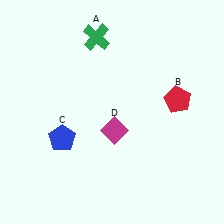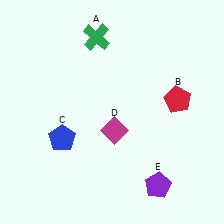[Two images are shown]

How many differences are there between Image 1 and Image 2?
There is 1 difference between the two images.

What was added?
A purple pentagon (E) was added in Image 2.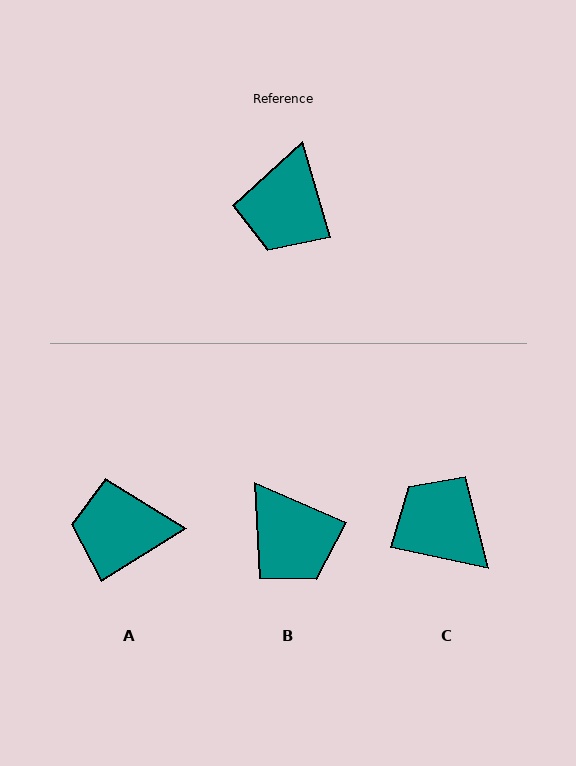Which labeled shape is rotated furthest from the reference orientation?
C, about 118 degrees away.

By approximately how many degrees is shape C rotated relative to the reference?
Approximately 118 degrees clockwise.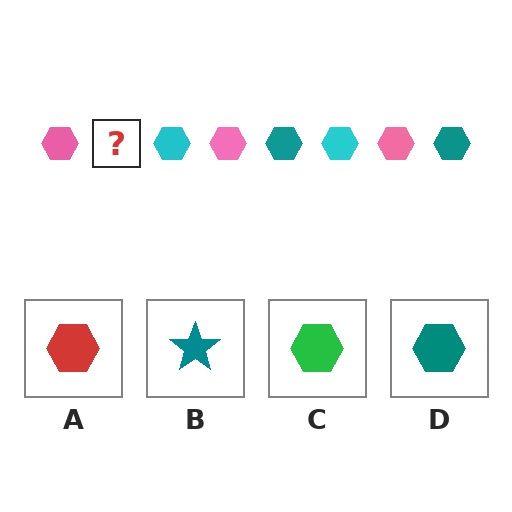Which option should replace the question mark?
Option D.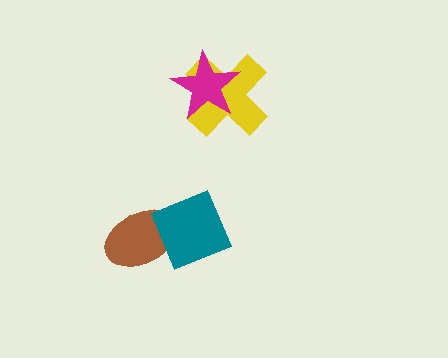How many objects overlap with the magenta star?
1 object overlaps with the magenta star.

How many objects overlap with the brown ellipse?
1 object overlaps with the brown ellipse.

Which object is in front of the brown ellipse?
The teal diamond is in front of the brown ellipse.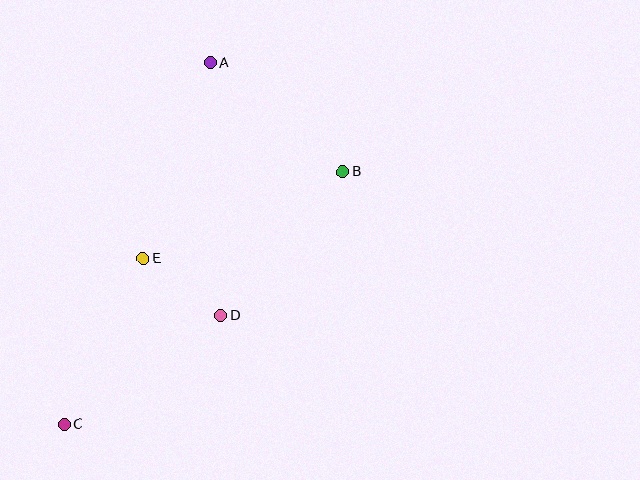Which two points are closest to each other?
Points D and E are closest to each other.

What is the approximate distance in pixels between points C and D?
The distance between C and D is approximately 191 pixels.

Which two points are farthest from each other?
Points A and C are farthest from each other.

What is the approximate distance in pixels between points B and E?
The distance between B and E is approximately 218 pixels.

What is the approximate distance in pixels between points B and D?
The distance between B and D is approximately 188 pixels.